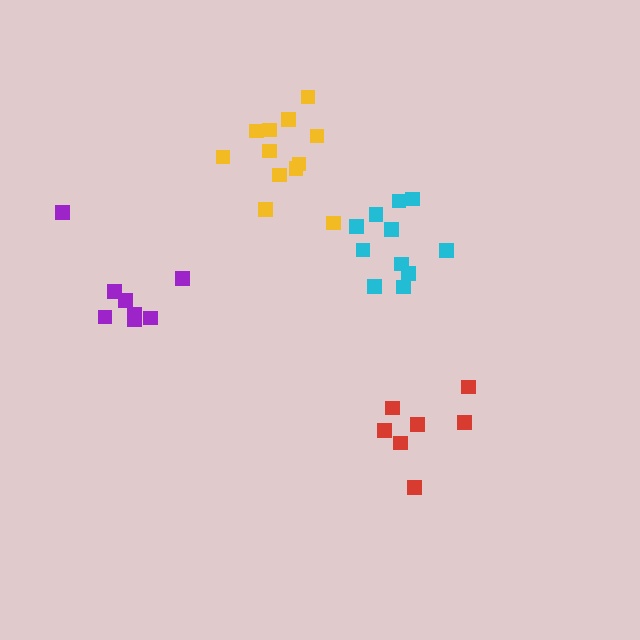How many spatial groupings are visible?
There are 4 spatial groupings.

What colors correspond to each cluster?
The clusters are colored: red, yellow, cyan, purple.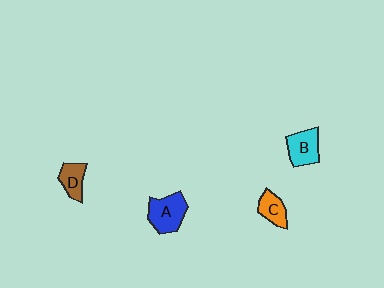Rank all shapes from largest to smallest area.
From largest to smallest: A (blue), B (cyan), D (brown), C (orange).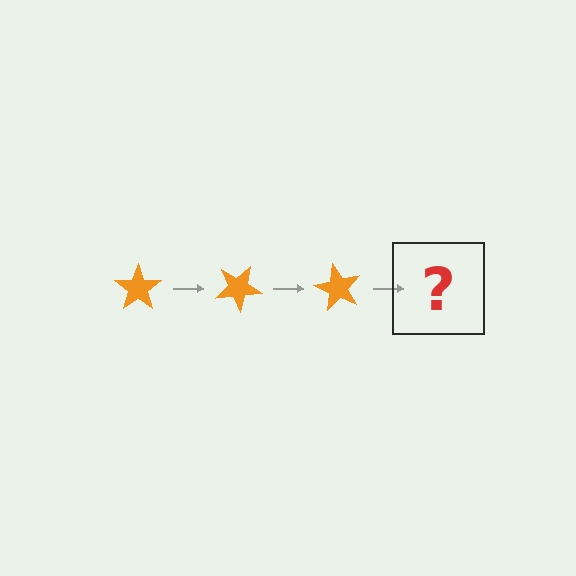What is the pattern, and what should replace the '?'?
The pattern is that the star rotates 30 degrees each step. The '?' should be an orange star rotated 90 degrees.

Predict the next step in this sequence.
The next step is an orange star rotated 90 degrees.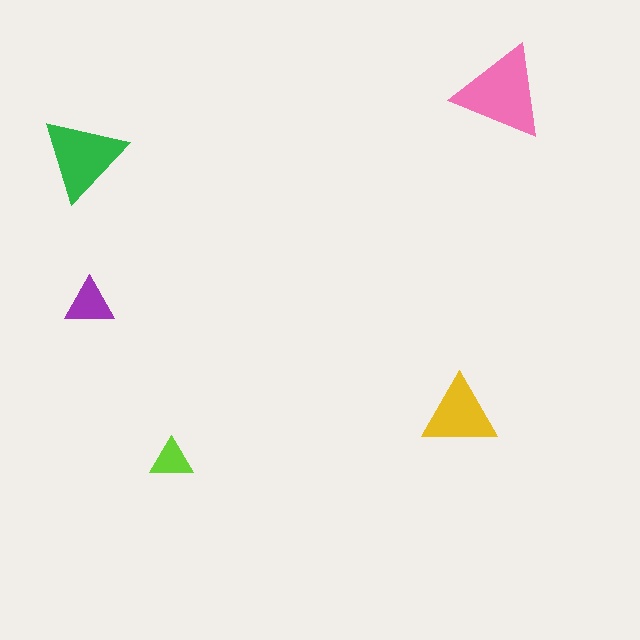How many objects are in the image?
There are 5 objects in the image.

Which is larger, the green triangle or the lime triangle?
The green one.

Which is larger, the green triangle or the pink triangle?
The pink one.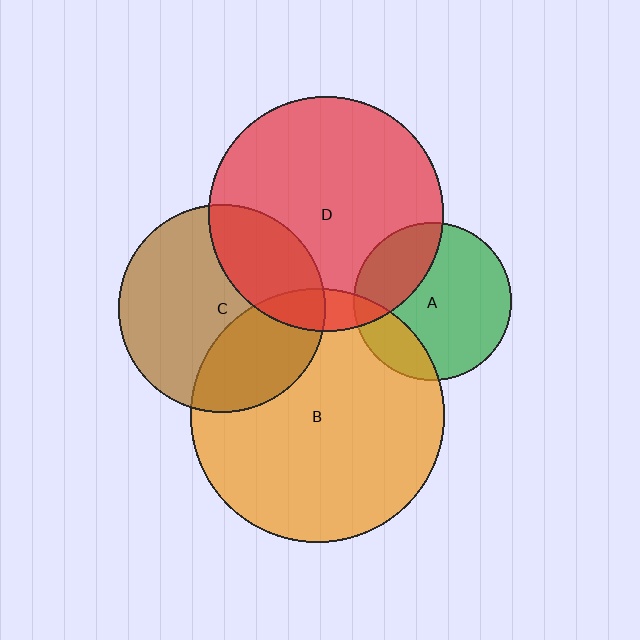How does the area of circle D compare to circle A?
Approximately 2.2 times.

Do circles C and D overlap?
Yes.